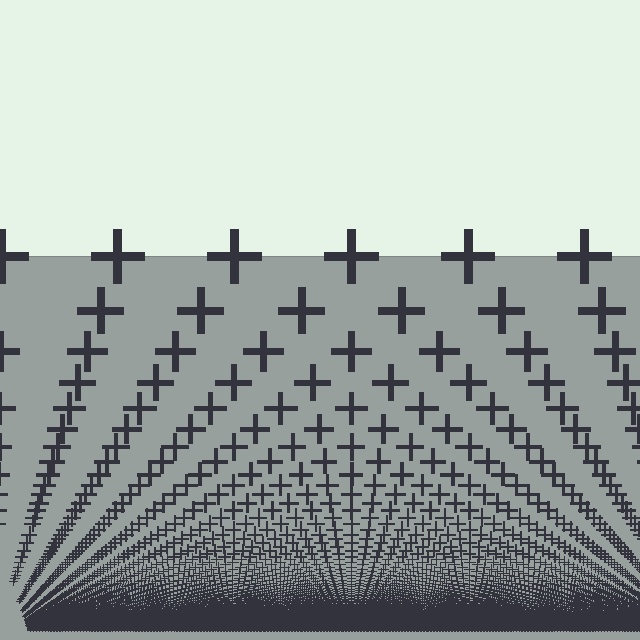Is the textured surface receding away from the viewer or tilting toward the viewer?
The surface appears to tilt toward the viewer. Texture elements get larger and sparser toward the top.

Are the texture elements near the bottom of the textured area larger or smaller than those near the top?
Smaller. The gradient is inverted — elements near the bottom are smaller and denser.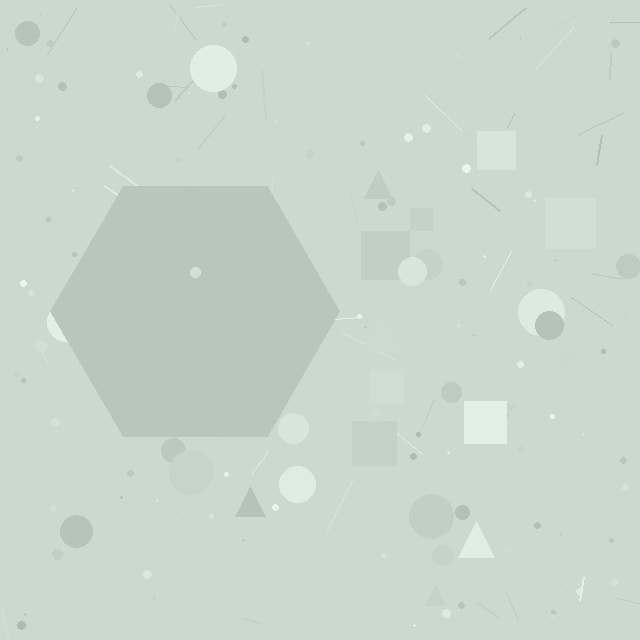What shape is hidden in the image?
A hexagon is hidden in the image.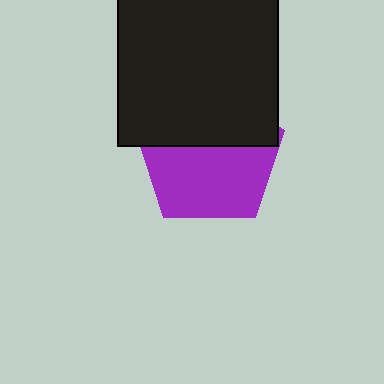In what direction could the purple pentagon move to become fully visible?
The purple pentagon could move down. That would shift it out from behind the black square entirely.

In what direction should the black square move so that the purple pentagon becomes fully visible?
The black square should move up. That is the shortest direction to clear the overlap and leave the purple pentagon fully visible.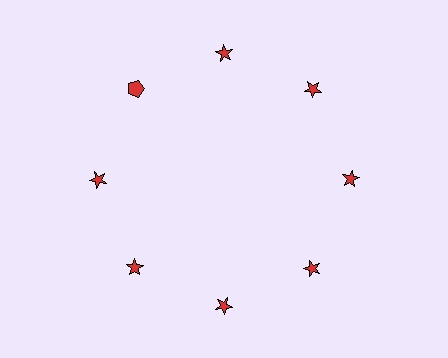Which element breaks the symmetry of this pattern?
The red pentagon at roughly the 10 o'clock position breaks the symmetry. All other shapes are red stars.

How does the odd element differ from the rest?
It has a different shape: pentagon instead of star.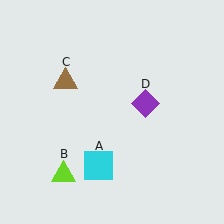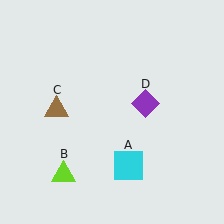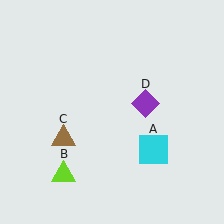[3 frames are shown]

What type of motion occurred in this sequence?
The cyan square (object A), brown triangle (object C) rotated counterclockwise around the center of the scene.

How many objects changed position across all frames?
2 objects changed position: cyan square (object A), brown triangle (object C).